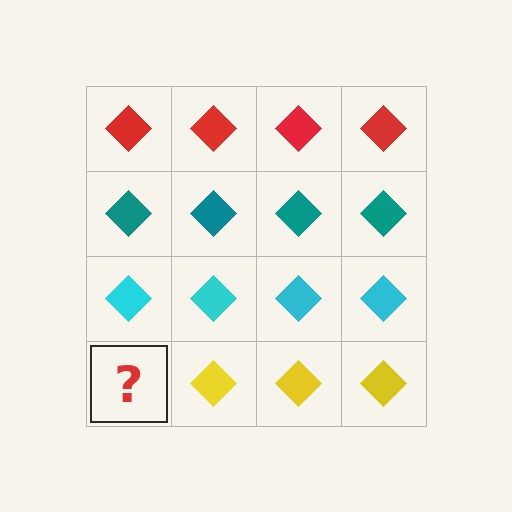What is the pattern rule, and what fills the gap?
The rule is that each row has a consistent color. The gap should be filled with a yellow diamond.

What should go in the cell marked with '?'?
The missing cell should contain a yellow diamond.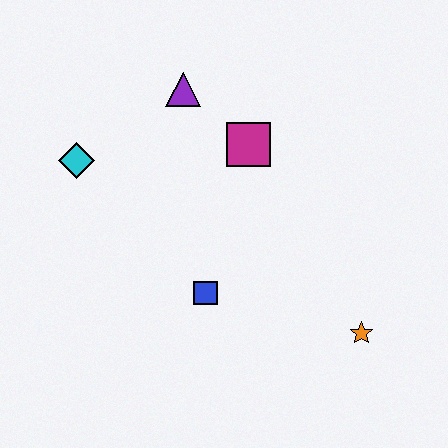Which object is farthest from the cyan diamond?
The orange star is farthest from the cyan diamond.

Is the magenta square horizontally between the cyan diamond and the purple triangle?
No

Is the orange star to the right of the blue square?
Yes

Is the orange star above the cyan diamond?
No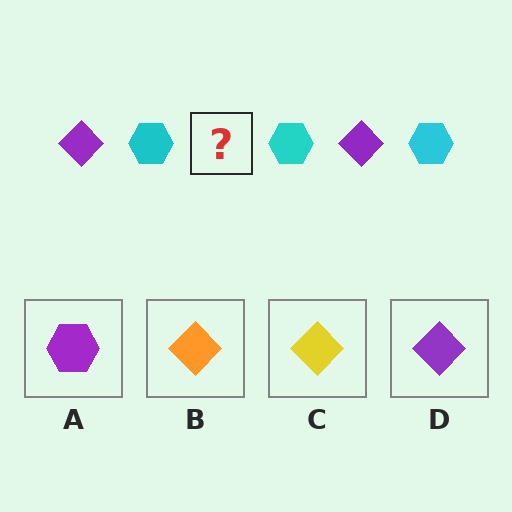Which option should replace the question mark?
Option D.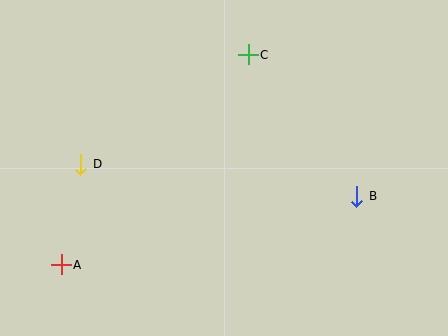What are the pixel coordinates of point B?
Point B is at (357, 196).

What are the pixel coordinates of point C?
Point C is at (248, 55).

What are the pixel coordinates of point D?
Point D is at (81, 164).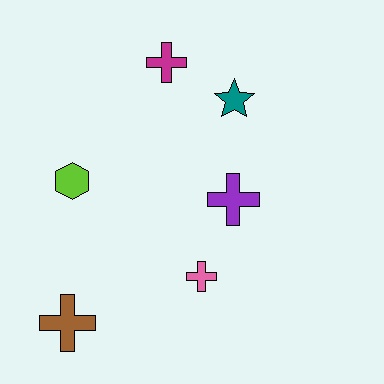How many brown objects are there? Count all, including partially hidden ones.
There is 1 brown object.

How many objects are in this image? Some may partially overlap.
There are 6 objects.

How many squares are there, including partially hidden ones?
There are no squares.